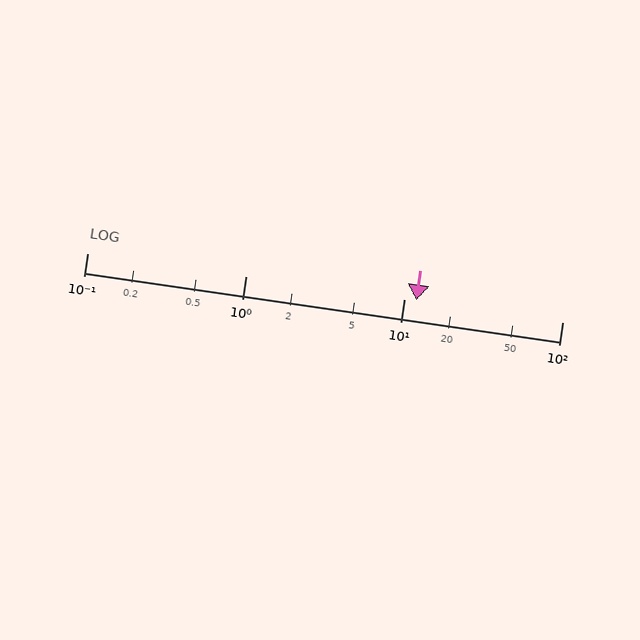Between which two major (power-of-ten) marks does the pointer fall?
The pointer is between 10 and 100.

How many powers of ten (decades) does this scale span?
The scale spans 3 decades, from 0.1 to 100.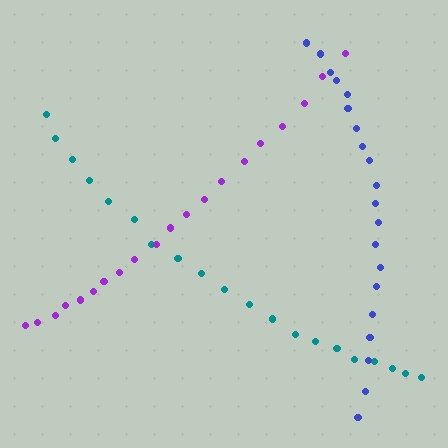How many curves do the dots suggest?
There are 3 distinct paths.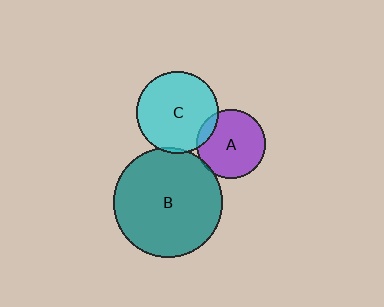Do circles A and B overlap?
Yes.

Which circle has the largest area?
Circle B (teal).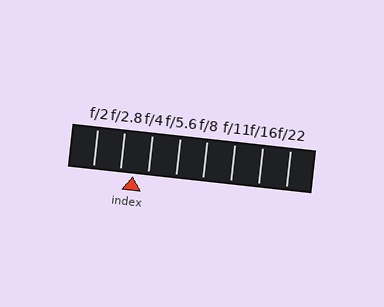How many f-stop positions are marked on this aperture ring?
There are 8 f-stop positions marked.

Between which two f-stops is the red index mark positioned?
The index mark is between f/2.8 and f/4.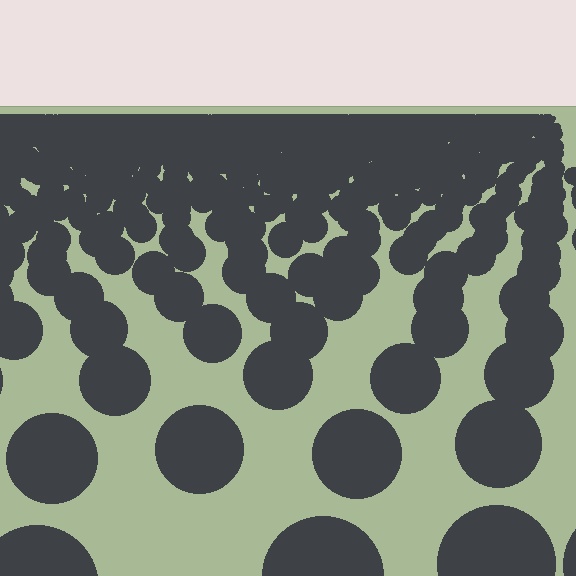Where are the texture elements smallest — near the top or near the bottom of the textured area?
Near the top.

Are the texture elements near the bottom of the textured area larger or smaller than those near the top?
Larger. Near the bottom, elements are closer to the viewer and appear at a bigger on-screen size.